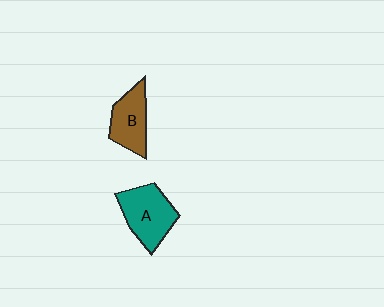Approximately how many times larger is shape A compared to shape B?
Approximately 1.2 times.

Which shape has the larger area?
Shape A (teal).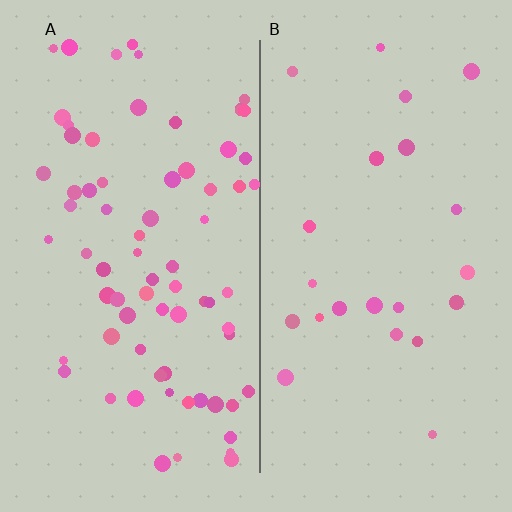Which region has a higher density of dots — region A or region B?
A (the left).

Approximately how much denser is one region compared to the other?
Approximately 3.3× — region A over region B.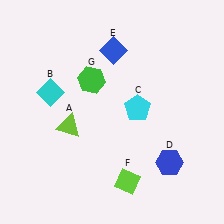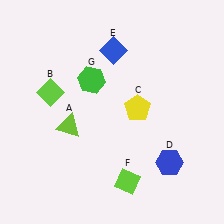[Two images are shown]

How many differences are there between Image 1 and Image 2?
There are 2 differences between the two images.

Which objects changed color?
B changed from cyan to lime. C changed from cyan to yellow.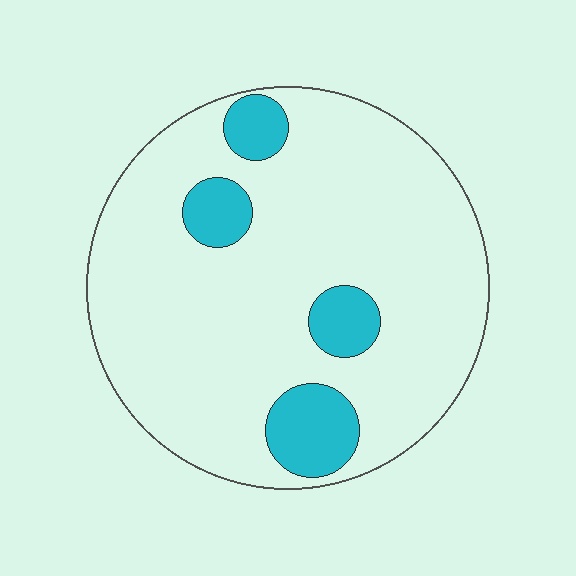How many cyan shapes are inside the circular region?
4.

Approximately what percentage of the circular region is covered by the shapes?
Approximately 15%.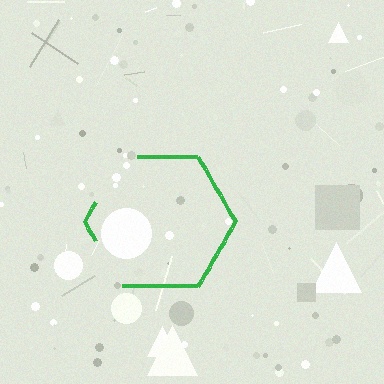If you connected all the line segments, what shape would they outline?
They would outline a hexagon.